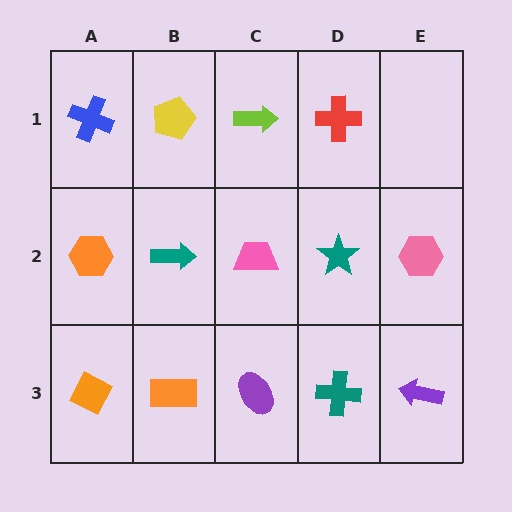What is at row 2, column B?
A teal arrow.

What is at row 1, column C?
A lime arrow.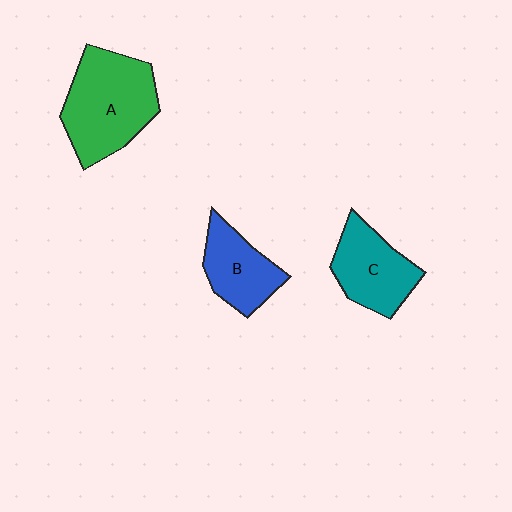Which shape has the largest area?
Shape A (green).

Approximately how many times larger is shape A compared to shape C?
Approximately 1.5 times.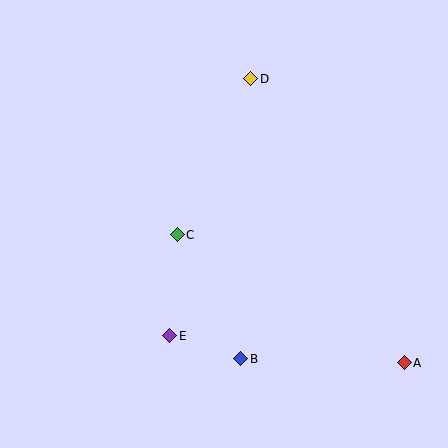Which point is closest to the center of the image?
Point C at (177, 235) is closest to the center.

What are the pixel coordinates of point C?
Point C is at (177, 235).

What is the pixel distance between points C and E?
The distance between C and E is 101 pixels.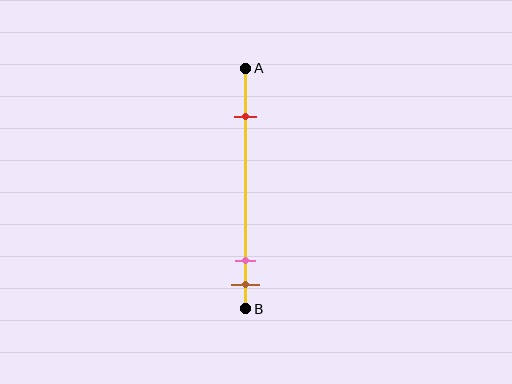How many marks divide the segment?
There are 3 marks dividing the segment.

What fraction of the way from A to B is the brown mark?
The brown mark is approximately 90% (0.9) of the way from A to B.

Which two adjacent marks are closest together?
The pink and brown marks are the closest adjacent pair.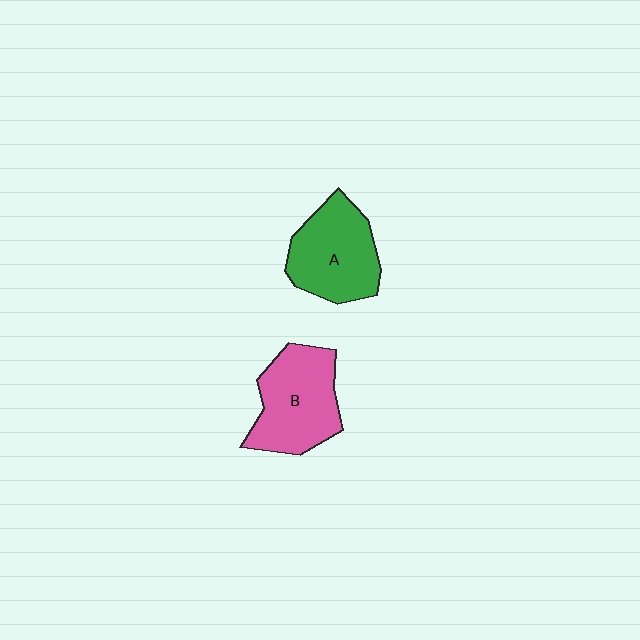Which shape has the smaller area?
Shape A (green).